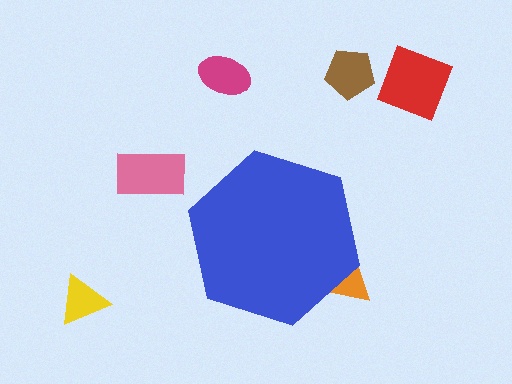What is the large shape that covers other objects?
A blue hexagon.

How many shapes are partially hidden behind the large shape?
1 shape is partially hidden.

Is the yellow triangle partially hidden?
No, the yellow triangle is fully visible.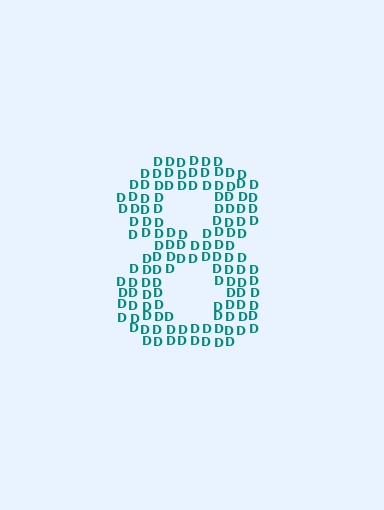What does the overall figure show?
The overall figure shows the digit 8.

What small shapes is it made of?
It is made of small letter D's.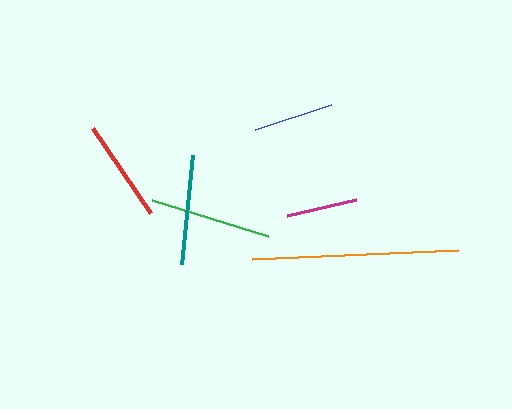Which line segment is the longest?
The orange line is the longest at approximately 206 pixels.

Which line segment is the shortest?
The magenta line is the shortest at approximately 72 pixels.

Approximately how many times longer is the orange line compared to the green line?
The orange line is approximately 1.7 times the length of the green line.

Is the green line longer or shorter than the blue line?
The green line is longer than the blue line.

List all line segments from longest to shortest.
From longest to shortest: orange, green, teal, red, blue, magenta.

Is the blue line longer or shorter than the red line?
The red line is longer than the blue line.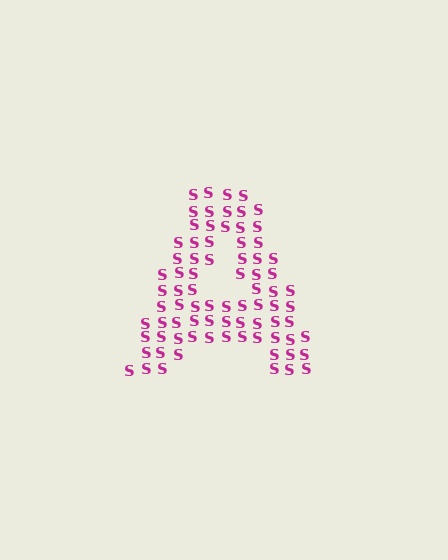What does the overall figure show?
The overall figure shows the letter A.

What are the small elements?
The small elements are letter S's.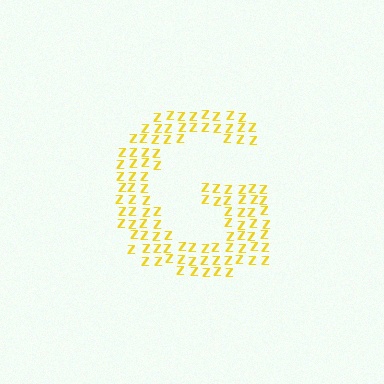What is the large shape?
The large shape is the letter G.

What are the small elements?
The small elements are letter Z's.